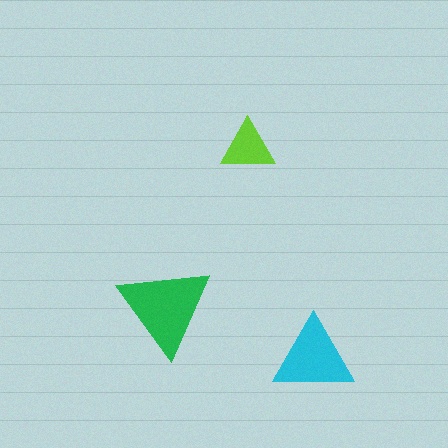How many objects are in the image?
There are 3 objects in the image.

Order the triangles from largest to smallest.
the green one, the cyan one, the lime one.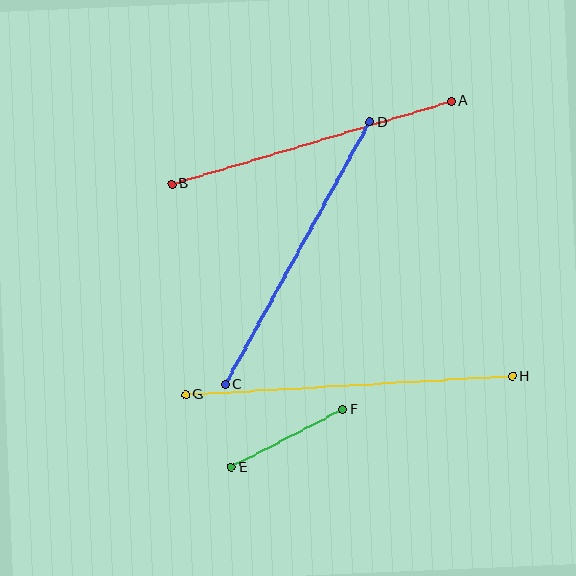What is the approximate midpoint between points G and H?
The midpoint is at approximately (349, 386) pixels.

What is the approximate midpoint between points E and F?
The midpoint is at approximately (287, 439) pixels.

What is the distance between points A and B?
The distance is approximately 292 pixels.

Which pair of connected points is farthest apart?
Points G and H are farthest apart.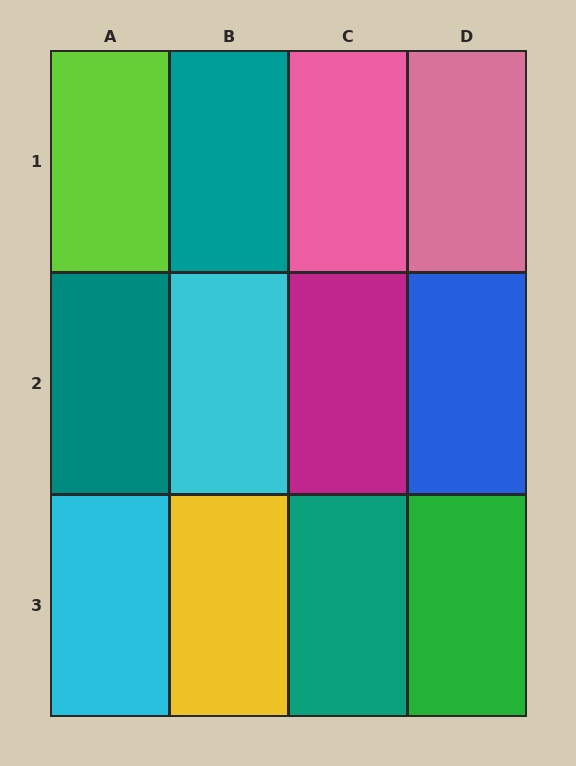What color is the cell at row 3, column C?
Teal.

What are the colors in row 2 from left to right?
Teal, cyan, magenta, blue.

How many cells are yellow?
1 cell is yellow.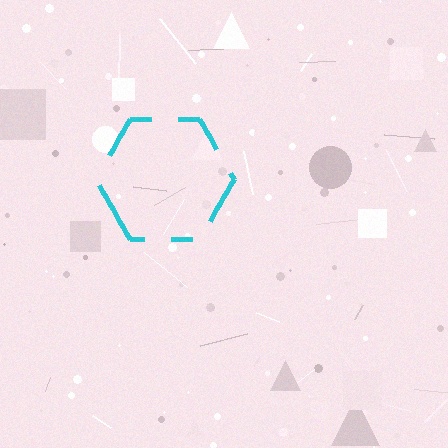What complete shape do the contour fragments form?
The contour fragments form a hexagon.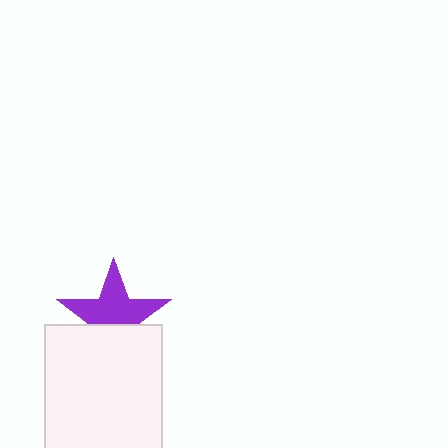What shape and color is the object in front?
The object in front is a white rectangle.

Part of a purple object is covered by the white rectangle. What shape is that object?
It is a star.